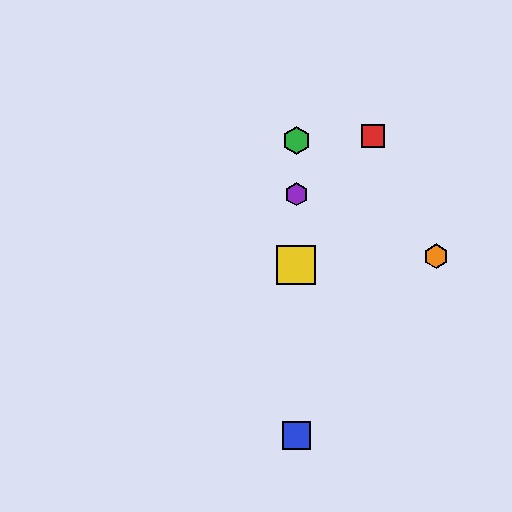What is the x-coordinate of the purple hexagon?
The purple hexagon is at x≈296.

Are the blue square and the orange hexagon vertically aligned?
No, the blue square is at x≈296 and the orange hexagon is at x≈436.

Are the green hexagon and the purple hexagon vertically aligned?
Yes, both are at x≈296.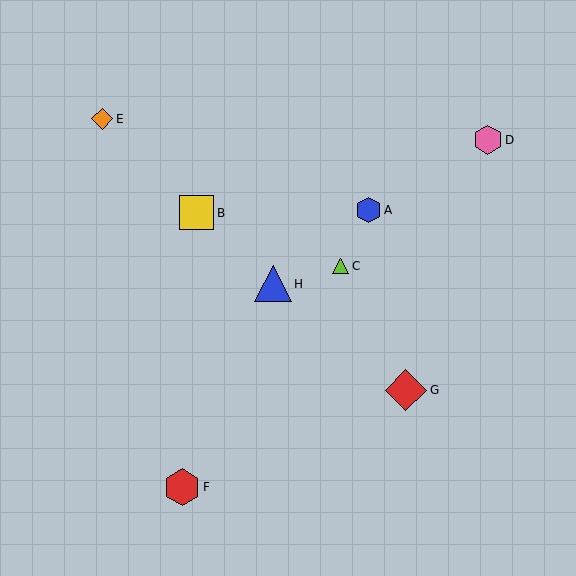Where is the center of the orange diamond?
The center of the orange diamond is at (102, 119).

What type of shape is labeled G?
Shape G is a red diamond.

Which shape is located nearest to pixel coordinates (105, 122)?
The orange diamond (labeled E) at (102, 119) is nearest to that location.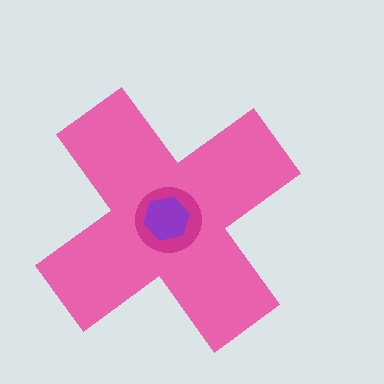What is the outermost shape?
The pink cross.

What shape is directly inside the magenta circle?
The purple hexagon.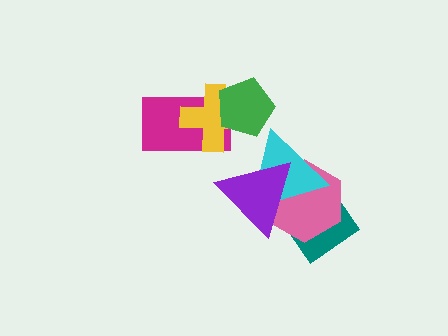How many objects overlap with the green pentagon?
2 objects overlap with the green pentagon.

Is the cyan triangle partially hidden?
Yes, it is partially covered by another shape.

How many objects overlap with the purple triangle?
2 objects overlap with the purple triangle.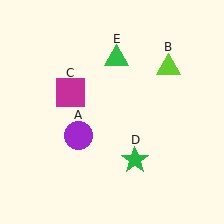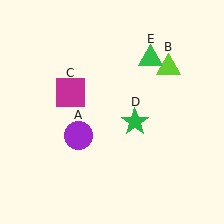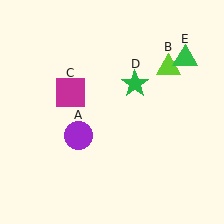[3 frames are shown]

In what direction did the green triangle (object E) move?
The green triangle (object E) moved right.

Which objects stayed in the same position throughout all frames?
Purple circle (object A) and lime triangle (object B) and magenta square (object C) remained stationary.